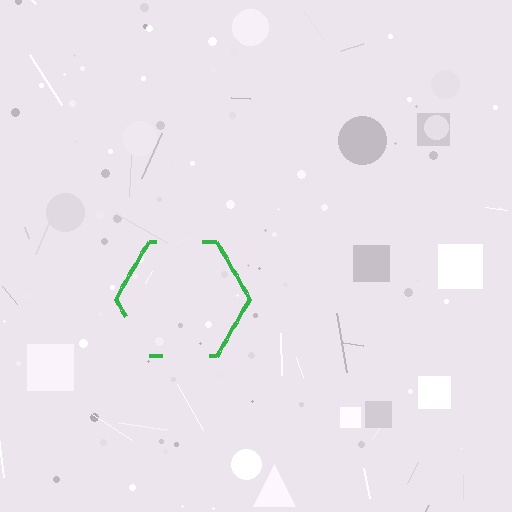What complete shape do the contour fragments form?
The contour fragments form a hexagon.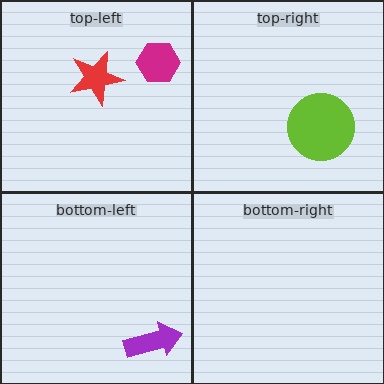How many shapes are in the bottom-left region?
1.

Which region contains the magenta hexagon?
The top-left region.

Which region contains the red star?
The top-left region.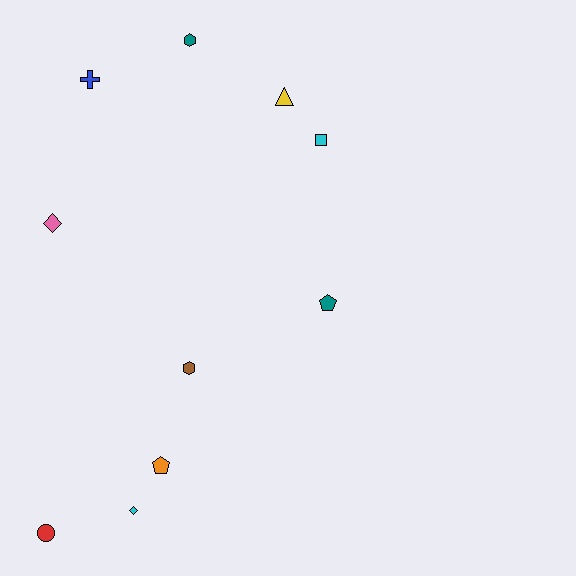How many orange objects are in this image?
There is 1 orange object.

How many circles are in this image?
There is 1 circle.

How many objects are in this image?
There are 10 objects.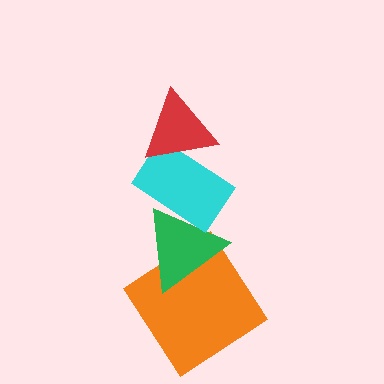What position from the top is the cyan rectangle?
The cyan rectangle is 2nd from the top.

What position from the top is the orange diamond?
The orange diamond is 4th from the top.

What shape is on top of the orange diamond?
The green triangle is on top of the orange diamond.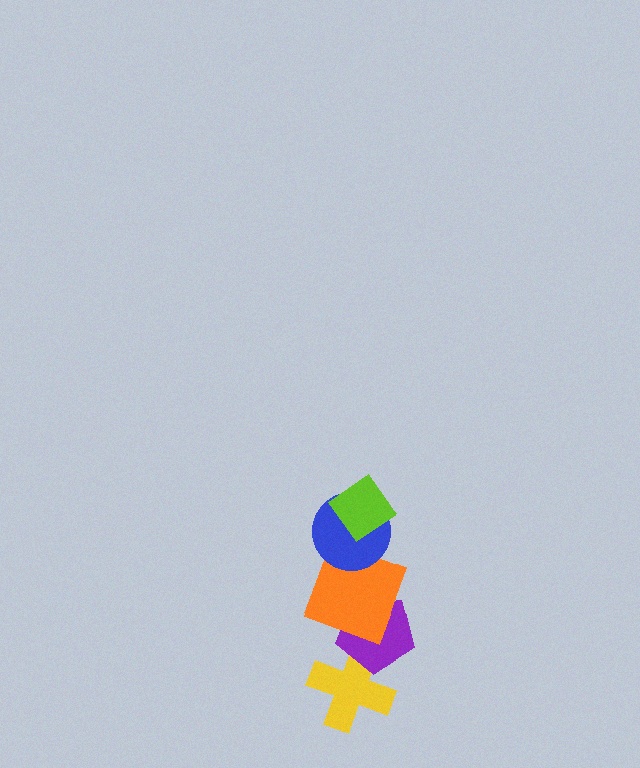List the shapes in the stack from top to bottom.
From top to bottom: the lime diamond, the blue circle, the orange square, the purple pentagon, the yellow cross.